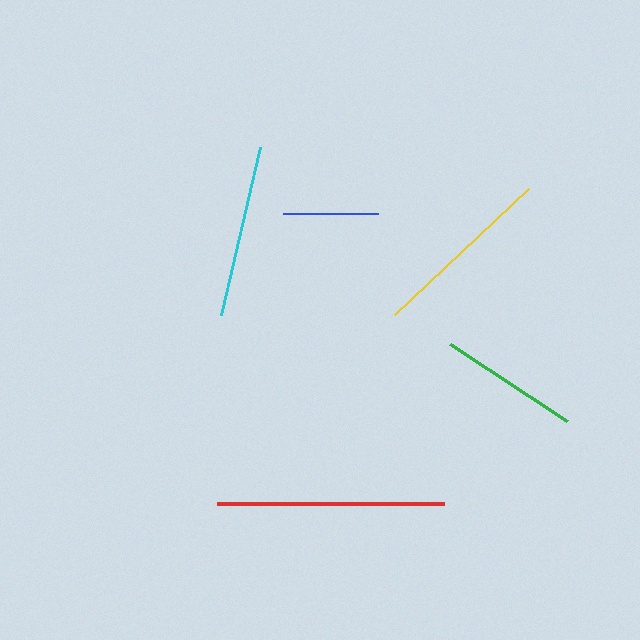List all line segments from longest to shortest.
From longest to shortest: red, yellow, cyan, green, blue.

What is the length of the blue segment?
The blue segment is approximately 95 pixels long.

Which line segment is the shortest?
The blue line is the shortest at approximately 95 pixels.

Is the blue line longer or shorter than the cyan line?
The cyan line is longer than the blue line.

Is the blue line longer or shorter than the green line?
The green line is longer than the blue line.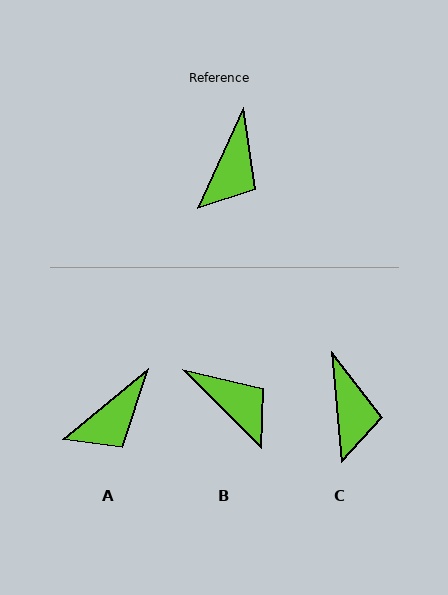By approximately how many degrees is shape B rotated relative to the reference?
Approximately 69 degrees counter-clockwise.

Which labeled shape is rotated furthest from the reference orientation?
B, about 69 degrees away.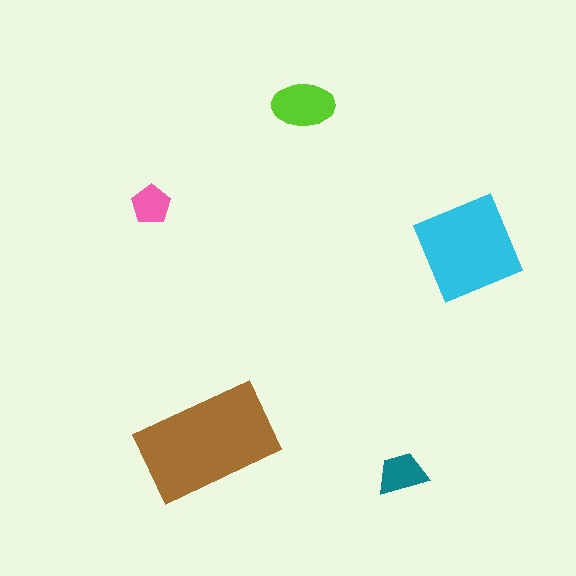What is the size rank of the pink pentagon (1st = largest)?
5th.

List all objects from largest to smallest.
The brown rectangle, the cyan diamond, the lime ellipse, the teal trapezoid, the pink pentagon.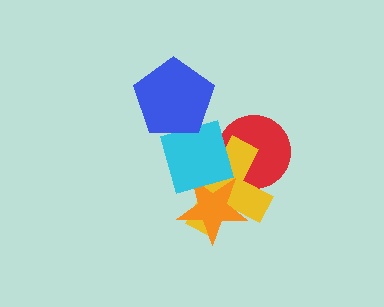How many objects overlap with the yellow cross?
3 objects overlap with the yellow cross.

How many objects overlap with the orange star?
2 objects overlap with the orange star.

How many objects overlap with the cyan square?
4 objects overlap with the cyan square.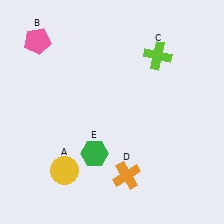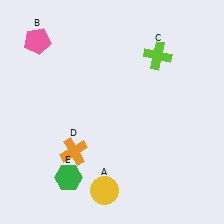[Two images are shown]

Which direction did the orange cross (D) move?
The orange cross (D) moved left.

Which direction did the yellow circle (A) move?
The yellow circle (A) moved right.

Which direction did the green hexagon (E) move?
The green hexagon (E) moved left.